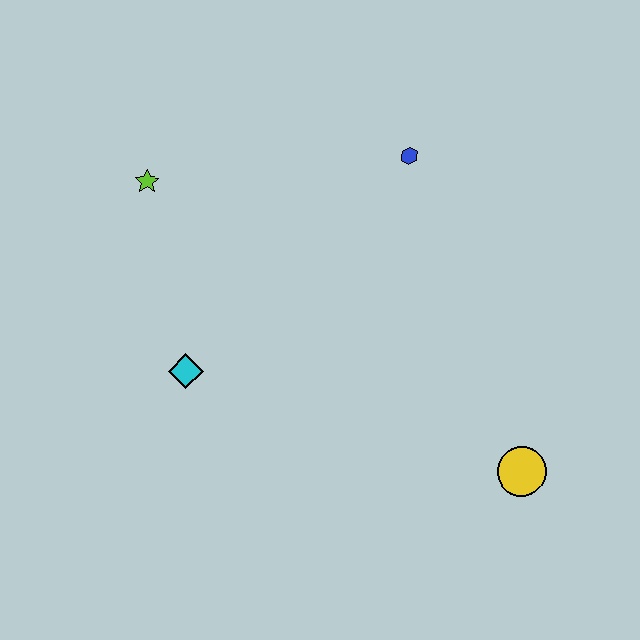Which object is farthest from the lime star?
The yellow circle is farthest from the lime star.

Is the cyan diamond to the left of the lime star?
No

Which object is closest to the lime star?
The cyan diamond is closest to the lime star.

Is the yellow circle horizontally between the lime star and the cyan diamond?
No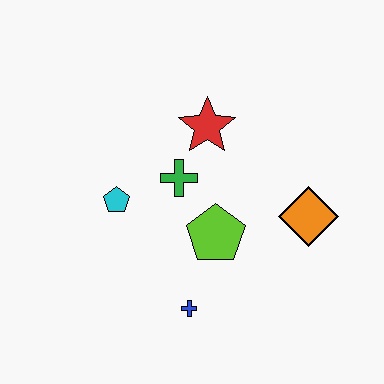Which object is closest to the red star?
The green cross is closest to the red star.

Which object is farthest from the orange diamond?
The cyan pentagon is farthest from the orange diamond.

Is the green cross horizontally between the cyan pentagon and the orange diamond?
Yes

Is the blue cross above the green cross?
No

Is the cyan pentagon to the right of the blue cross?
No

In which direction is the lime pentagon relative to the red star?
The lime pentagon is below the red star.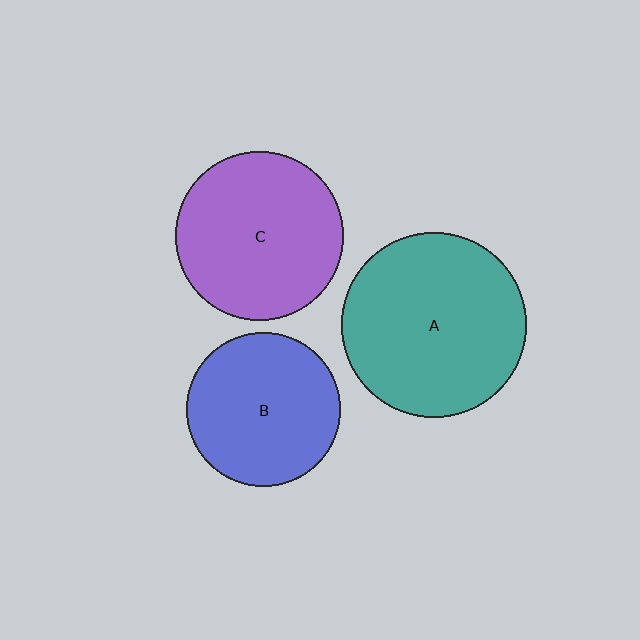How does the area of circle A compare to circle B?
Approximately 1.4 times.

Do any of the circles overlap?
No, none of the circles overlap.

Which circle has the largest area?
Circle A (teal).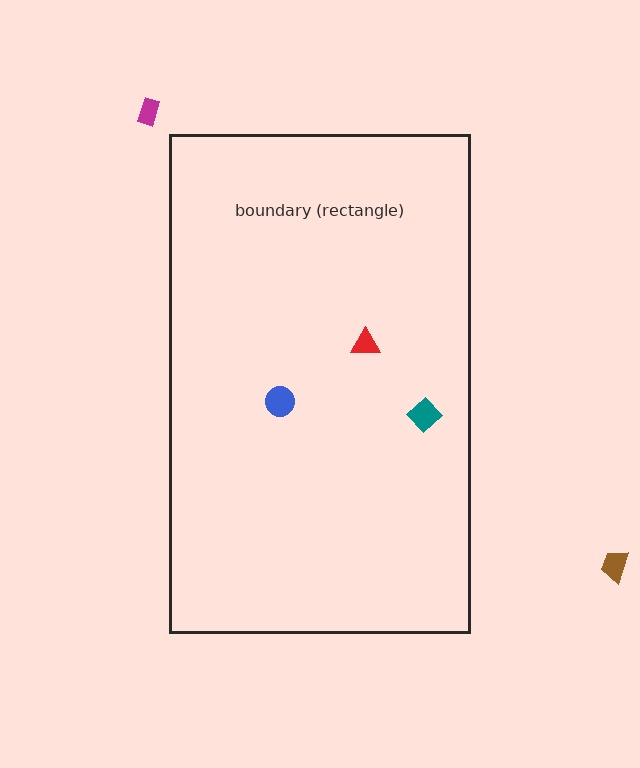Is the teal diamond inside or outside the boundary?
Inside.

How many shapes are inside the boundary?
3 inside, 2 outside.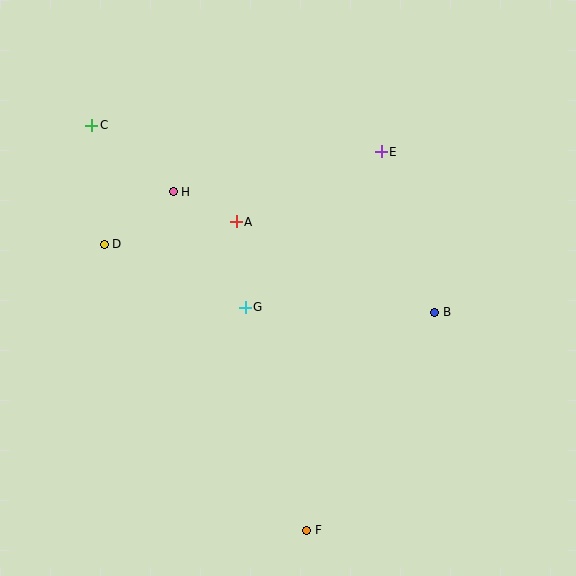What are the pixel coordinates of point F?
Point F is at (307, 530).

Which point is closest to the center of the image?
Point G at (245, 307) is closest to the center.